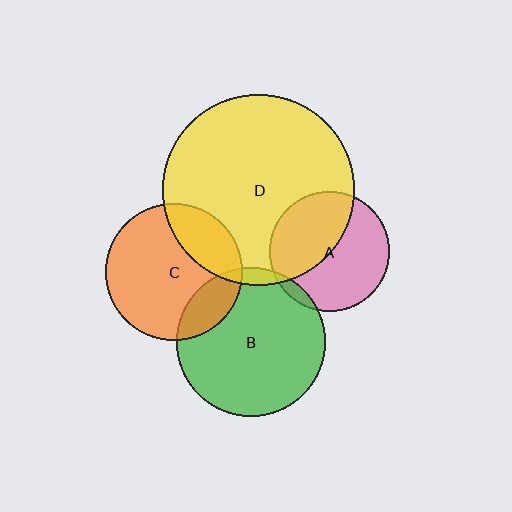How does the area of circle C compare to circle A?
Approximately 1.3 times.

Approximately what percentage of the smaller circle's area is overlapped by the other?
Approximately 25%.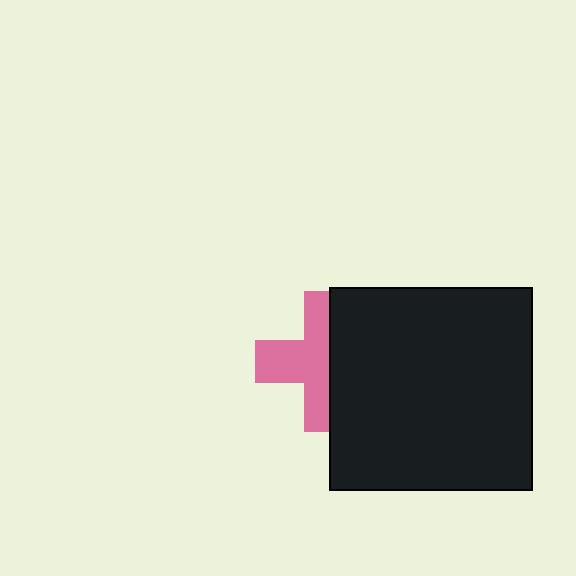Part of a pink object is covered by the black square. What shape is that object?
It is a cross.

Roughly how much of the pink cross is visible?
About half of it is visible (roughly 55%).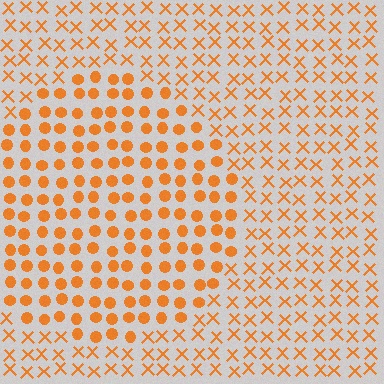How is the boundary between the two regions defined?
The boundary is defined by a change in element shape: circles inside vs. X marks outside. All elements share the same color and spacing.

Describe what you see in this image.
The image is filled with small orange elements arranged in a uniform grid. A circle-shaped region contains circles, while the surrounding area contains X marks. The boundary is defined purely by the change in element shape.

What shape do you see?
I see a circle.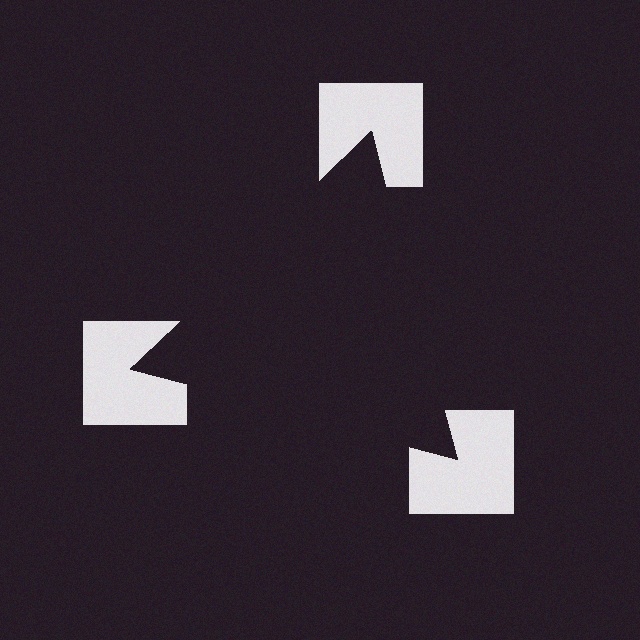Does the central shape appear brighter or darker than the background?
It typically appears slightly darker than the background, even though no actual brightness change is drawn.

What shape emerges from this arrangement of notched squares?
An illusory triangle — its edges are inferred from the aligned wedge cuts in the notched squares, not physically drawn.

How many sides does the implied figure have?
3 sides.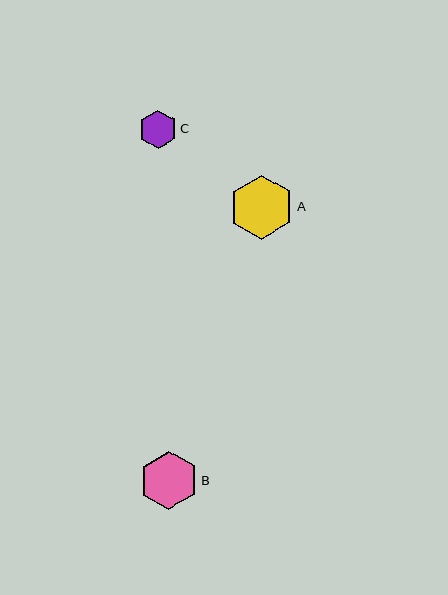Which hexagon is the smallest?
Hexagon C is the smallest with a size of approximately 38 pixels.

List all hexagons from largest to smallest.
From largest to smallest: A, B, C.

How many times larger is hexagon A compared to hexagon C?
Hexagon A is approximately 1.7 times the size of hexagon C.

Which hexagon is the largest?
Hexagon A is the largest with a size of approximately 65 pixels.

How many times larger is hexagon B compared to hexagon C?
Hexagon B is approximately 1.5 times the size of hexagon C.